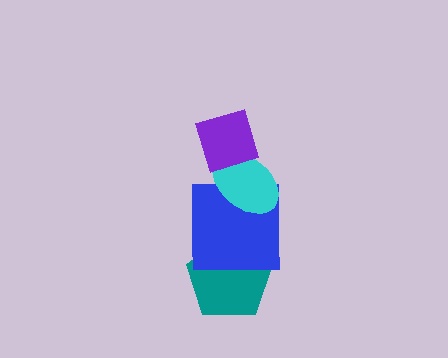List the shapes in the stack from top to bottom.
From top to bottom: the purple diamond, the cyan ellipse, the blue square, the teal pentagon.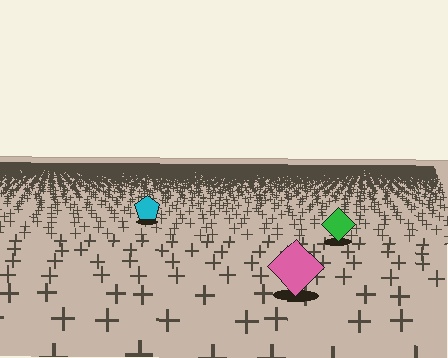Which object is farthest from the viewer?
The cyan pentagon is farthest from the viewer. It appears smaller and the ground texture around it is denser.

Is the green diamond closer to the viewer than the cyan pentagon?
Yes. The green diamond is closer — you can tell from the texture gradient: the ground texture is coarser near it.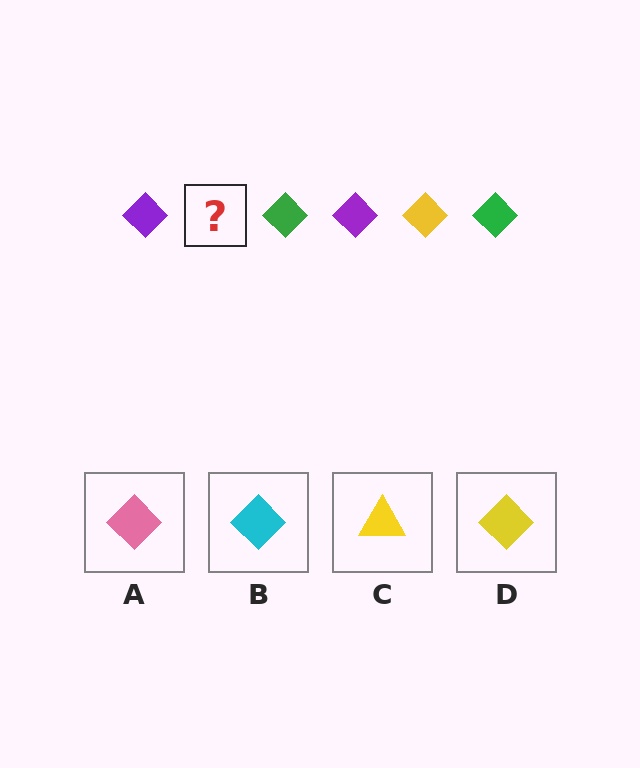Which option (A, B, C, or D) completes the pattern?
D.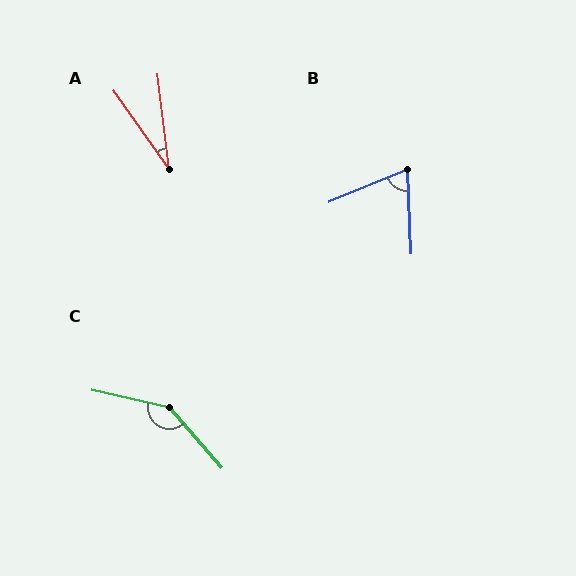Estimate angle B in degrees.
Approximately 70 degrees.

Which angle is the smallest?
A, at approximately 29 degrees.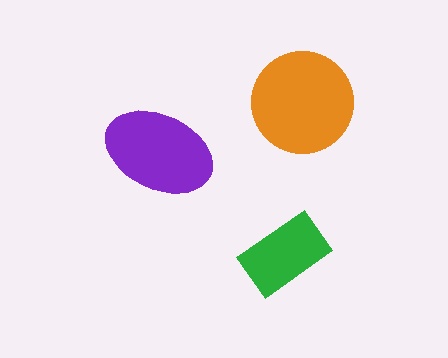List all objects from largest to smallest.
The orange circle, the purple ellipse, the green rectangle.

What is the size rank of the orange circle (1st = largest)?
1st.